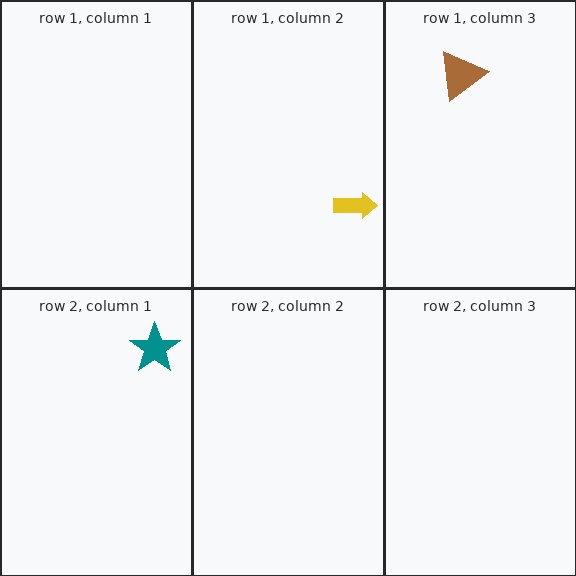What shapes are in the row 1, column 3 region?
The brown triangle.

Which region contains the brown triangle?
The row 1, column 3 region.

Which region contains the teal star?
The row 2, column 1 region.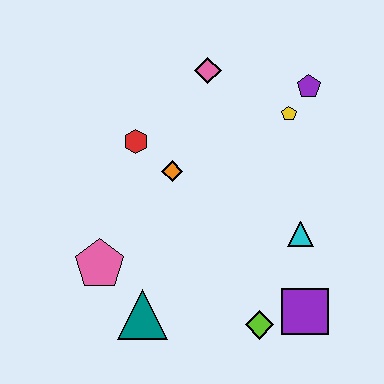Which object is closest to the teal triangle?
The pink pentagon is closest to the teal triangle.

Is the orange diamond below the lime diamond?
No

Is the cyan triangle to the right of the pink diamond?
Yes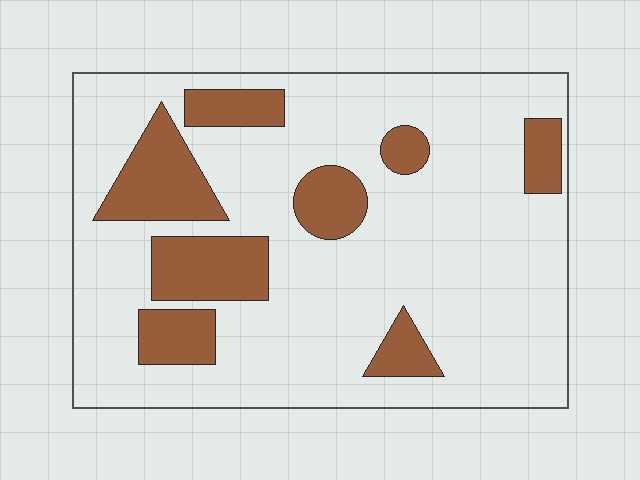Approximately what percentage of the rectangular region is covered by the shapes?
Approximately 20%.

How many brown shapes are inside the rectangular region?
8.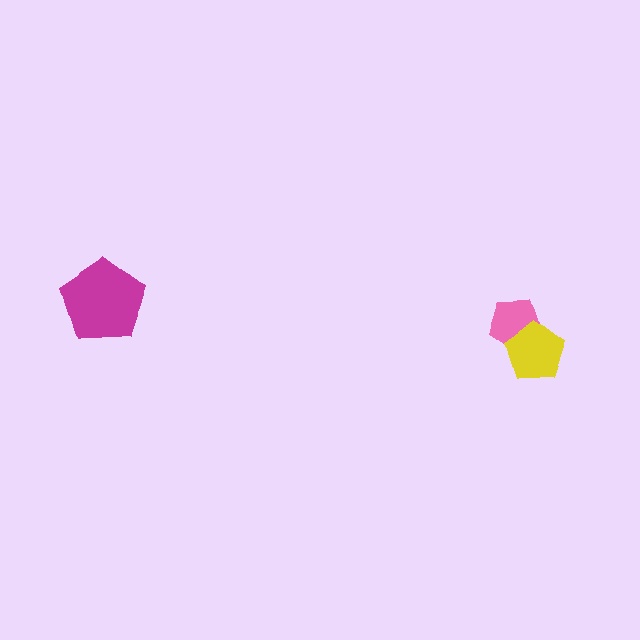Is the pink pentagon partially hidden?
Yes, it is partially covered by another shape.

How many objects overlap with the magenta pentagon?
0 objects overlap with the magenta pentagon.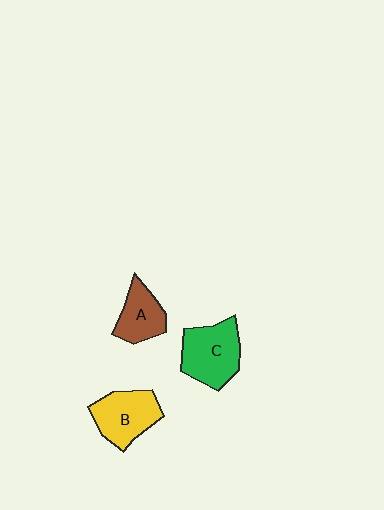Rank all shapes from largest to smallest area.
From largest to smallest: C (green), B (yellow), A (brown).